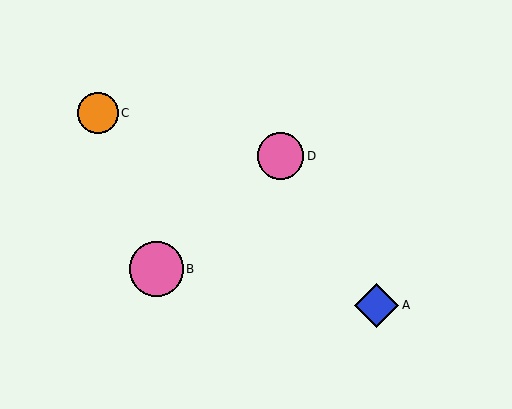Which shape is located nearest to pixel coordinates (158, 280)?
The pink circle (labeled B) at (156, 269) is nearest to that location.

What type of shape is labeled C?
Shape C is an orange circle.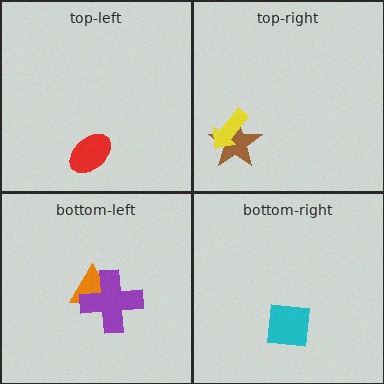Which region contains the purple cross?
The bottom-left region.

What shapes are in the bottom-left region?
The orange triangle, the purple cross.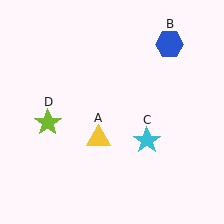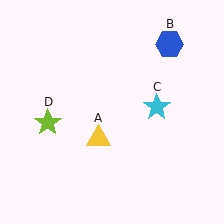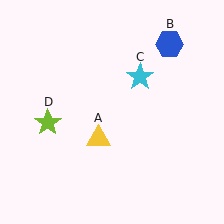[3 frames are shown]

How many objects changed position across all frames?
1 object changed position: cyan star (object C).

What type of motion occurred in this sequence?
The cyan star (object C) rotated counterclockwise around the center of the scene.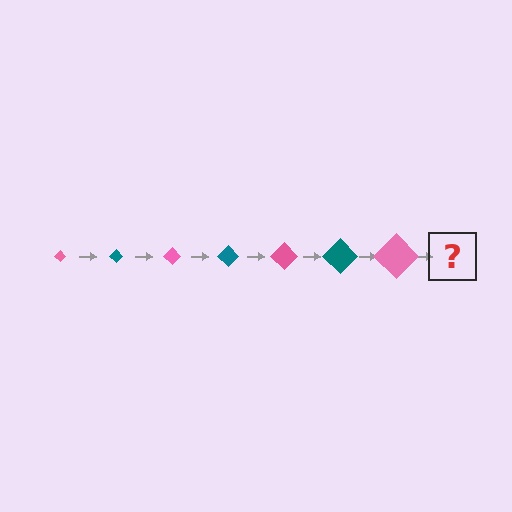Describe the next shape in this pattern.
It should be a teal diamond, larger than the previous one.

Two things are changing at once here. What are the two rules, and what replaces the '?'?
The two rules are that the diamond grows larger each step and the color cycles through pink and teal. The '?' should be a teal diamond, larger than the previous one.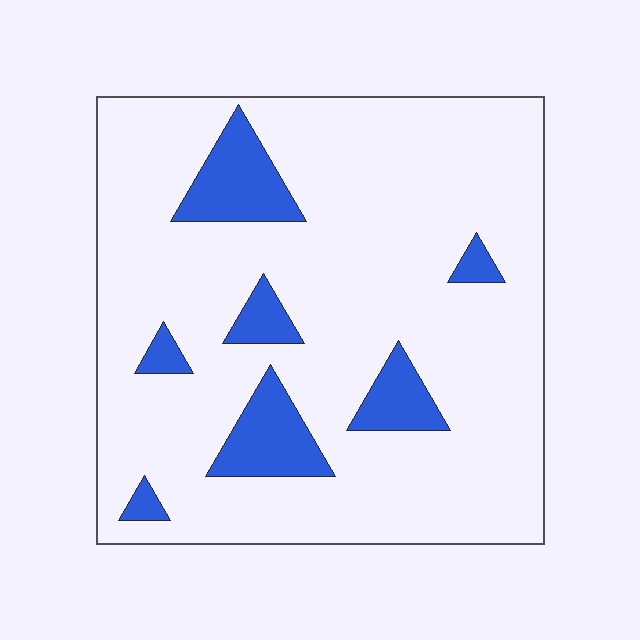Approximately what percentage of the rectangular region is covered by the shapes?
Approximately 15%.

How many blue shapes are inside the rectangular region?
7.